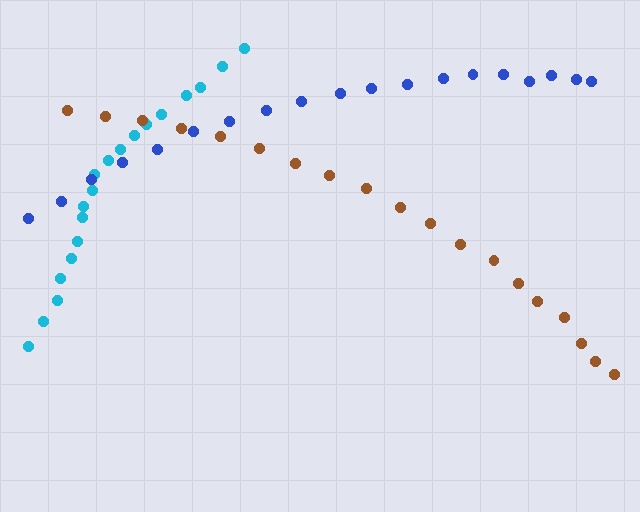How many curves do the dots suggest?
There are 3 distinct paths.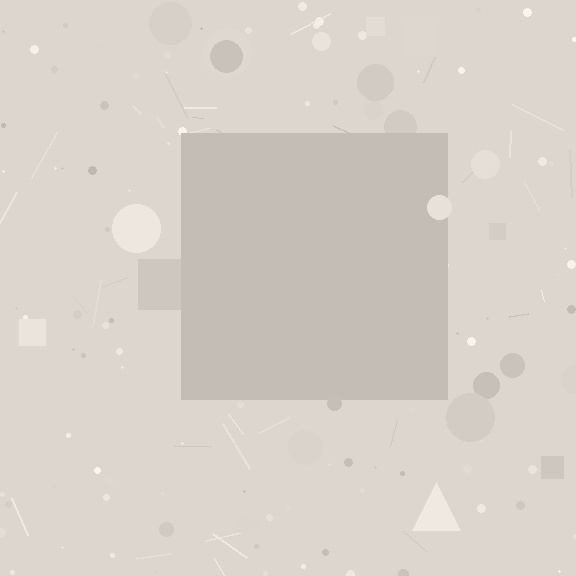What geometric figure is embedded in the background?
A square is embedded in the background.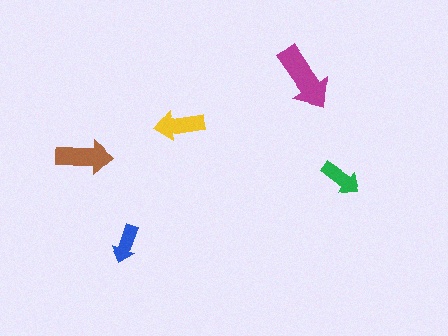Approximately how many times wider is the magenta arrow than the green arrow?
About 1.5 times wider.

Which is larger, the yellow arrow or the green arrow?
The yellow one.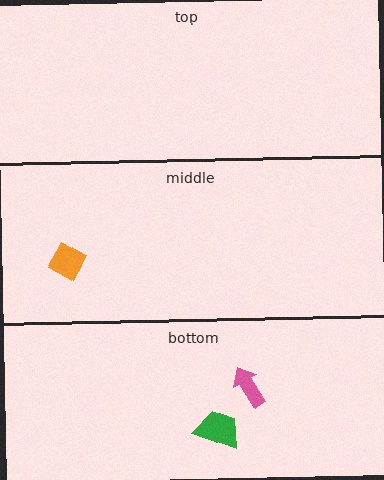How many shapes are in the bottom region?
2.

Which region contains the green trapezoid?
The bottom region.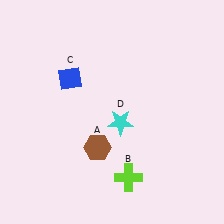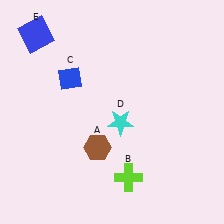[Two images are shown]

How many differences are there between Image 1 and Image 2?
There is 1 difference between the two images.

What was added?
A blue square (E) was added in Image 2.